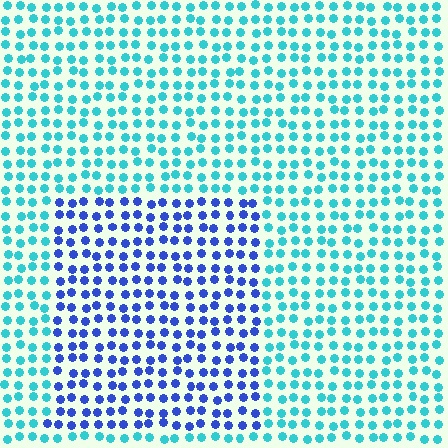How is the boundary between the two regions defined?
The boundary is defined purely by a slight shift in hue (about 49 degrees). Spacing, size, and orientation are identical on both sides.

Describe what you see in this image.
The image is filled with small cyan elements in a uniform arrangement. A rectangle-shaped region is visible where the elements are tinted to a slightly different hue, forming a subtle color boundary.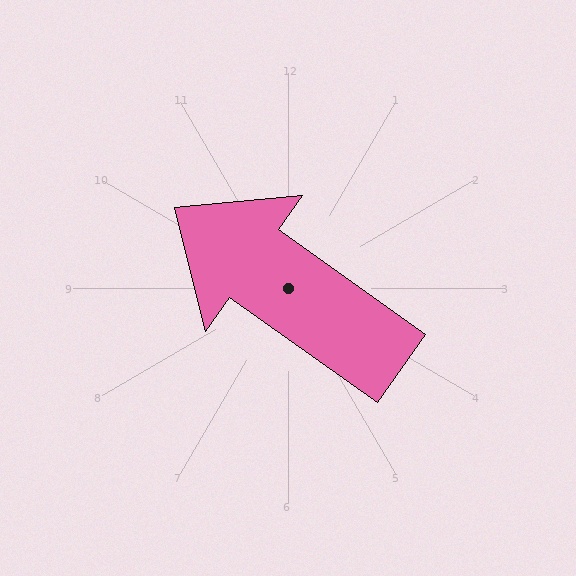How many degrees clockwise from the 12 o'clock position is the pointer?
Approximately 305 degrees.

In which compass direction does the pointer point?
Northwest.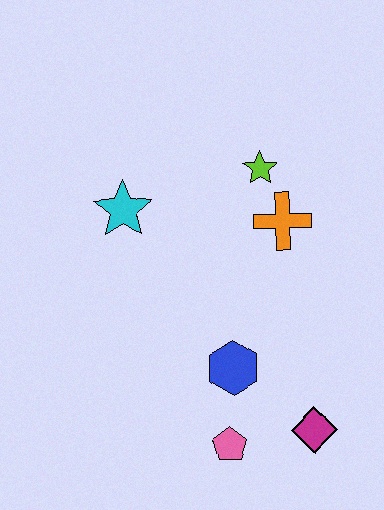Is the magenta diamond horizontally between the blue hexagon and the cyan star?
No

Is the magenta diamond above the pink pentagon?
Yes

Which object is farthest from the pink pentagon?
The lime star is farthest from the pink pentagon.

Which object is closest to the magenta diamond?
The pink pentagon is closest to the magenta diamond.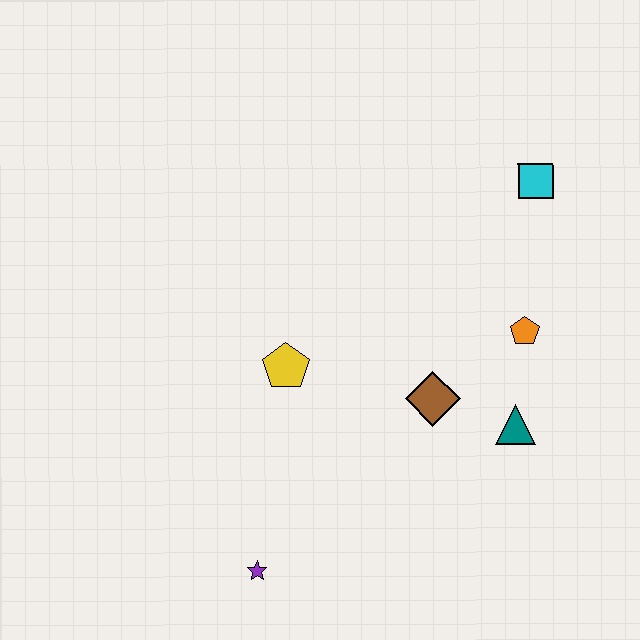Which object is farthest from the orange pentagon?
The purple star is farthest from the orange pentagon.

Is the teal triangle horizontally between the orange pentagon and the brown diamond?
Yes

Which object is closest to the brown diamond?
The teal triangle is closest to the brown diamond.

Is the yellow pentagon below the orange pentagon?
Yes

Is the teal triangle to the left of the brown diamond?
No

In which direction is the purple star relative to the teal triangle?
The purple star is to the left of the teal triangle.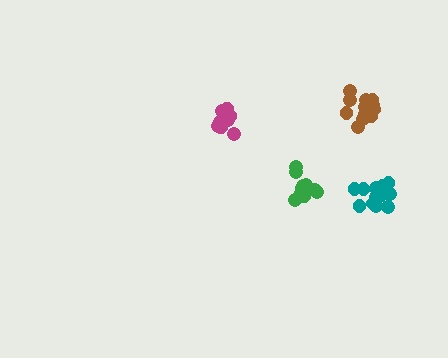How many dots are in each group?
Group 1: 11 dots, Group 2: 13 dots, Group 3: 13 dots, Group 4: 13 dots (50 total).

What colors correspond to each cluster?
The clusters are colored: magenta, brown, green, teal.